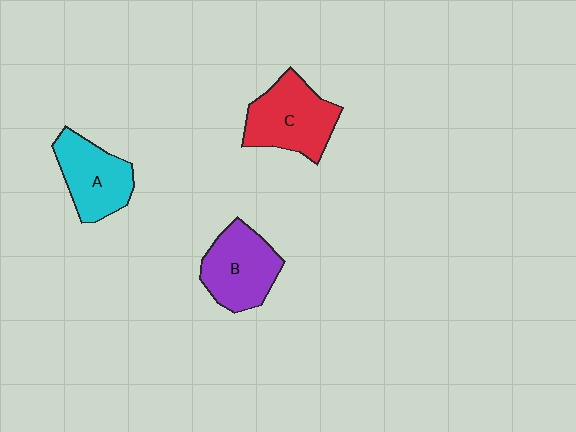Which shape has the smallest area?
Shape A (cyan).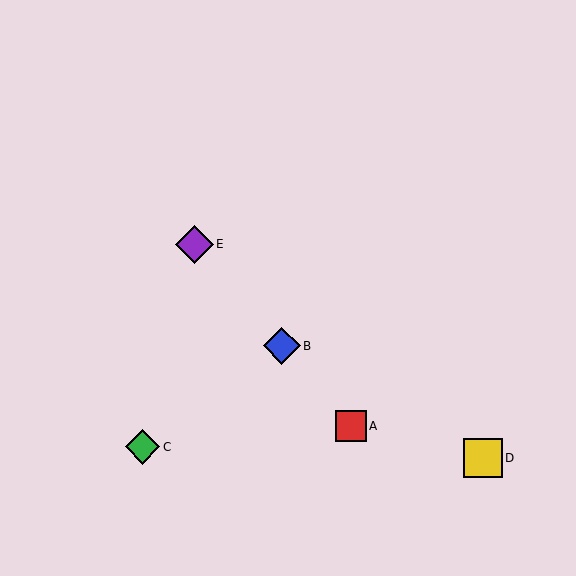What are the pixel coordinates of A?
Object A is at (351, 426).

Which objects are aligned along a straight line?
Objects A, B, E are aligned along a straight line.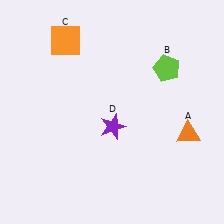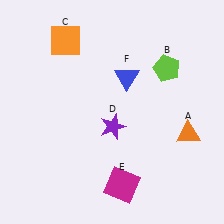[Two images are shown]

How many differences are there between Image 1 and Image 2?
There are 2 differences between the two images.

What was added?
A magenta square (E), a blue triangle (F) were added in Image 2.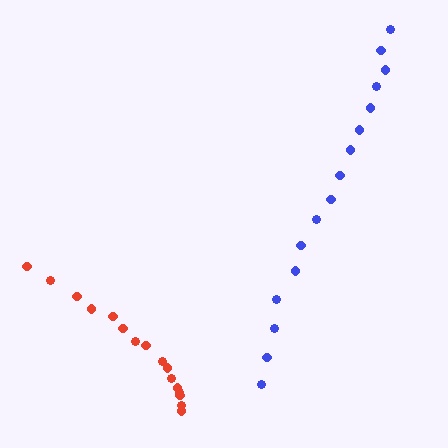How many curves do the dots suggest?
There are 2 distinct paths.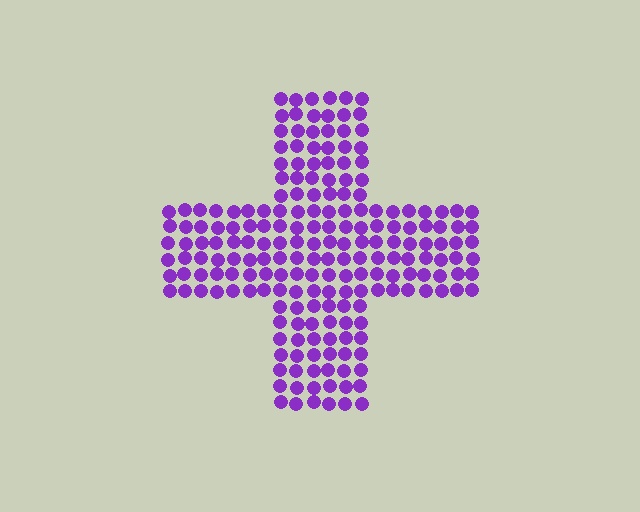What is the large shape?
The large shape is a cross.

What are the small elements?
The small elements are circles.